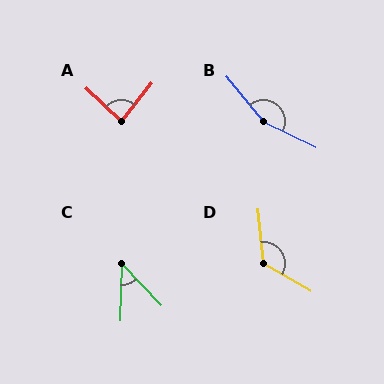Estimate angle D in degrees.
Approximately 126 degrees.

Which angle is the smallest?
C, at approximately 45 degrees.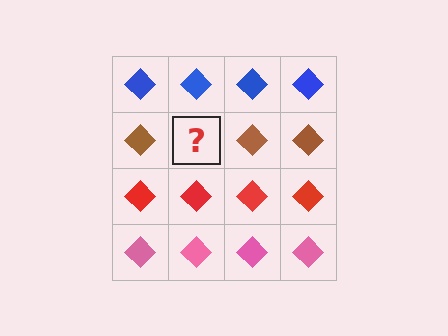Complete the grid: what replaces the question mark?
The question mark should be replaced with a brown diamond.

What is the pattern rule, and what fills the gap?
The rule is that each row has a consistent color. The gap should be filled with a brown diamond.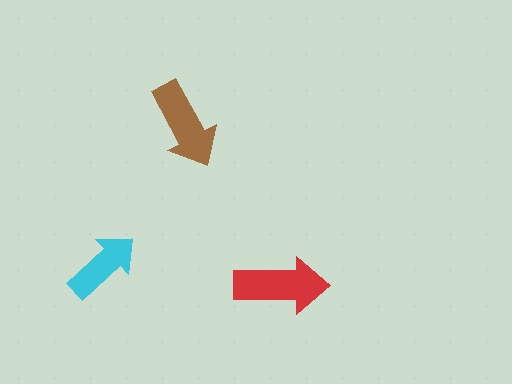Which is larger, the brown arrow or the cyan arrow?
The brown one.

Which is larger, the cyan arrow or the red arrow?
The red one.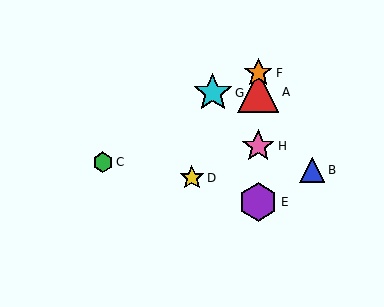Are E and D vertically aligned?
No, E is at x≈258 and D is at x≈192.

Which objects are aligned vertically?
Objects A, E, F, H are aligned vertically.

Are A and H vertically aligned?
Yes, both are at x≈258.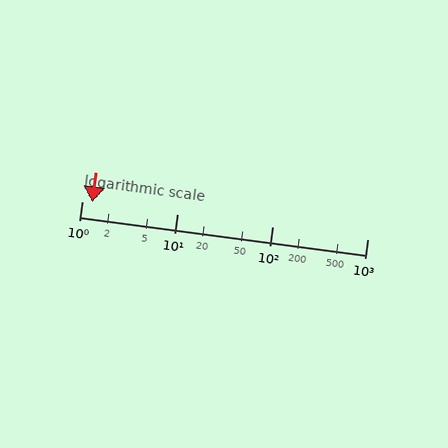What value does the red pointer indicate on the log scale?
The pointer indicates approximately 1.3.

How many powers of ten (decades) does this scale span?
The scale spans 3 decades, from 1 to 1000.